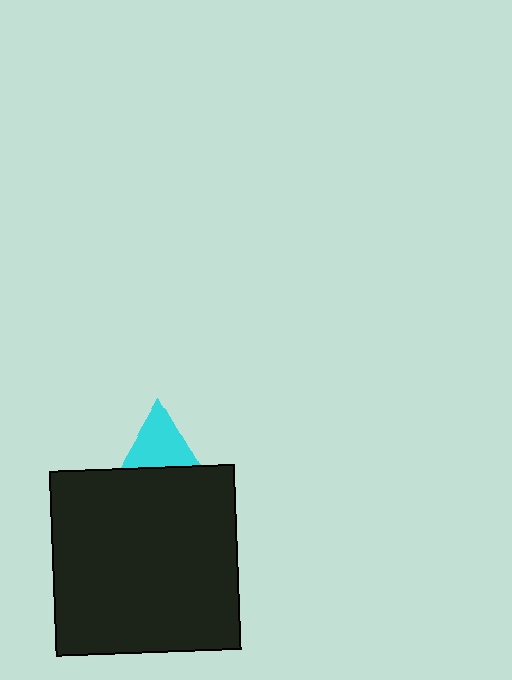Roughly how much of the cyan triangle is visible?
About half of it is visible (roughly 49%).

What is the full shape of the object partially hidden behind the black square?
The partially hidden object is a cyan triangle.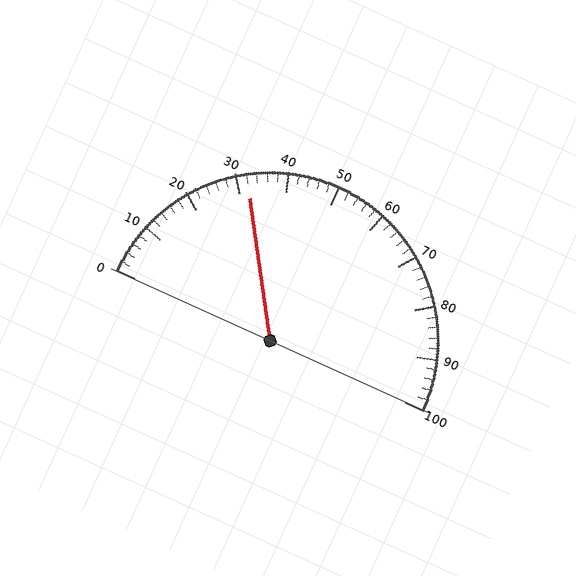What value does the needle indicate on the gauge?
The needle indicates approximately 32.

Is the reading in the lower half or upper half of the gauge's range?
The reading is in the lower half of the range (0 to 100).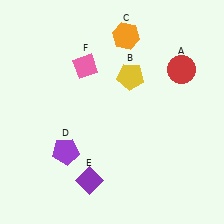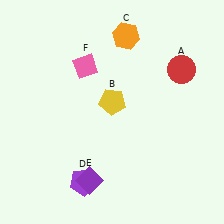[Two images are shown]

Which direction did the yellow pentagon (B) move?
The yellow pentagon (B) moved down.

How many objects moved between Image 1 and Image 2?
2 objects moved between the two images.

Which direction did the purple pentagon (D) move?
The purple pentagon (D) moved down.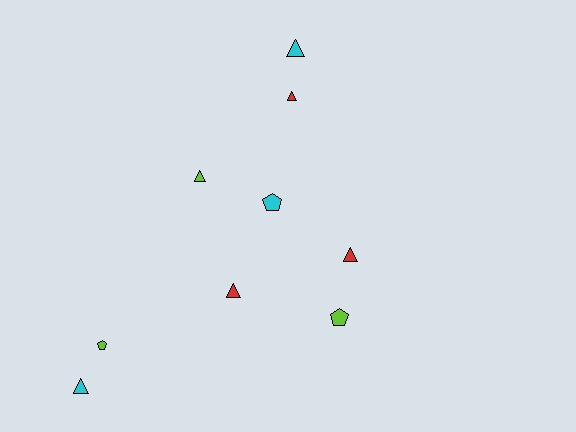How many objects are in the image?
There are 9 objects.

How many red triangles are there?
There are 3 red triangles.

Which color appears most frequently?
Lime, with 3 objects.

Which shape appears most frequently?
Triangle, with 6 objects.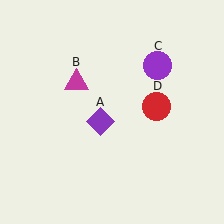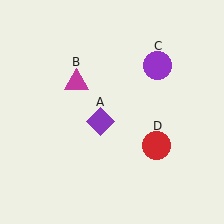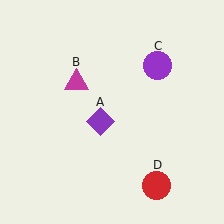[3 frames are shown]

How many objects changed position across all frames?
1 object changed position: red circle (object D).